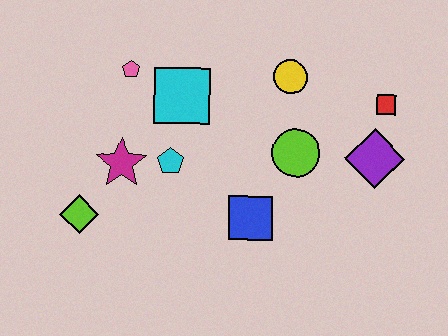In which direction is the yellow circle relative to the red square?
The yellow circle is to the left of the red square.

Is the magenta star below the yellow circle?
Yes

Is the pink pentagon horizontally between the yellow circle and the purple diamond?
No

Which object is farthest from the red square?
The lime diamond is farthest from the red square.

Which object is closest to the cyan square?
The pink pentagon is closest to the cyan square.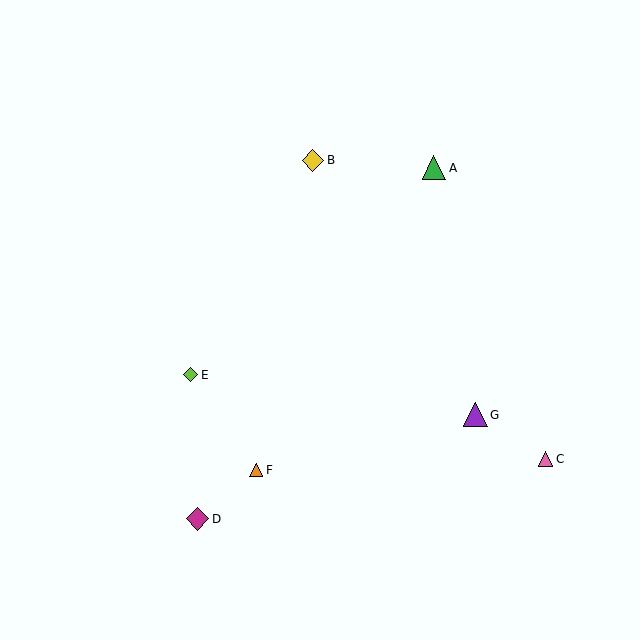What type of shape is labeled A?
Shape A is a green triangle.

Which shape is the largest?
The green triangle (labeled A) is the largest.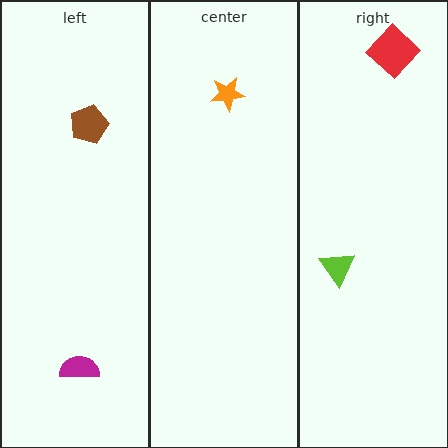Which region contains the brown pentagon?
The left region.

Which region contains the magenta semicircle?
The left region.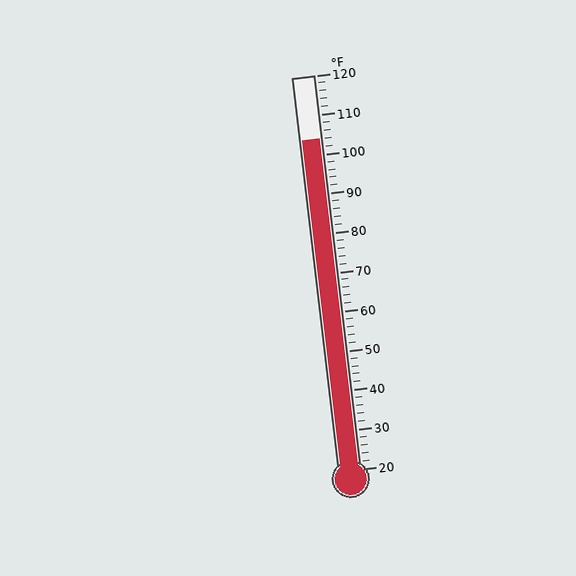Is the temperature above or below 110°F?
The temperature is below 110°F.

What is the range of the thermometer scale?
The thermometer scale ranges from 20°F to 120°F.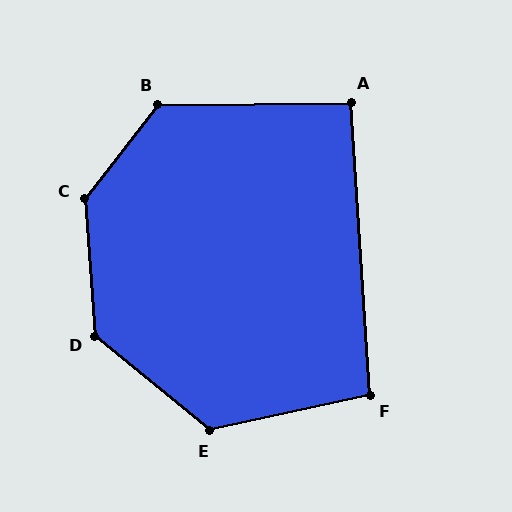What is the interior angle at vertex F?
Approximately 98 degrees (obtuse).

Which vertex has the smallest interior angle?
A, at approximately 93 degrees.